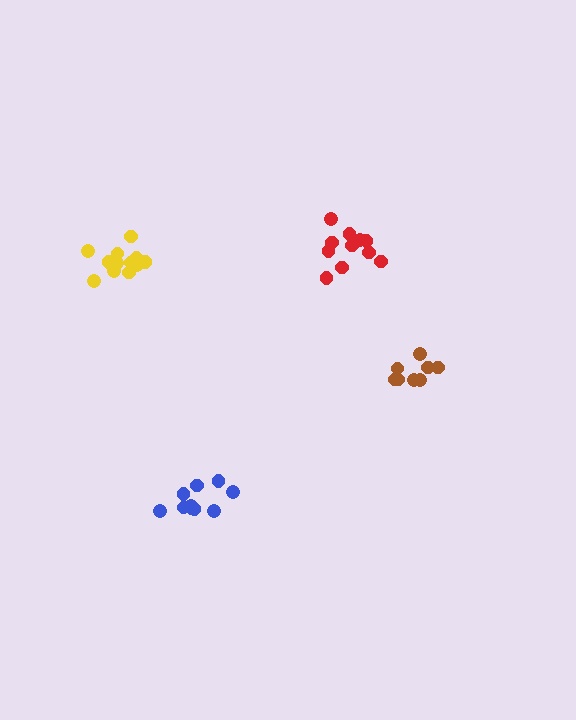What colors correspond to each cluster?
The clusters are colored: brown, yellow, red, blue.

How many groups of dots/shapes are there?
There are 4 groups.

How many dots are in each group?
Group 1: 8 dots, Group 2: 12 dots, Group 3: 12 dots, Group 4: 10 dots (42 total).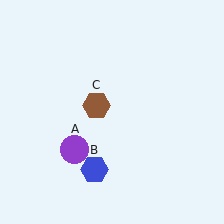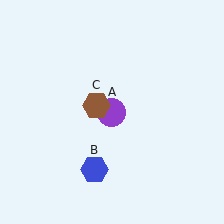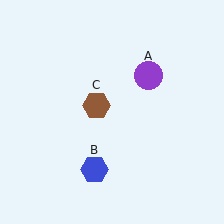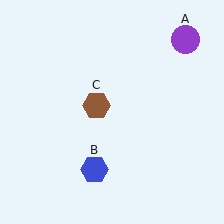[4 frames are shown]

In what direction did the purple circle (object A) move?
The purple circle (object A) moved up and to the right.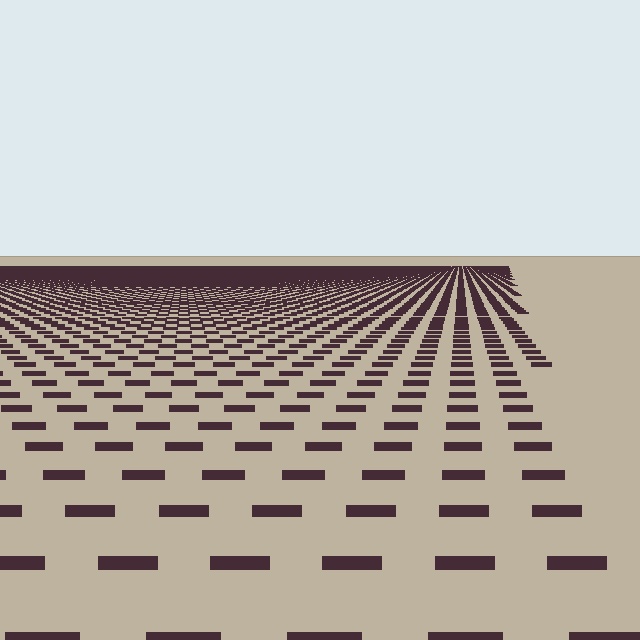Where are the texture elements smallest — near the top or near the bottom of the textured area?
Near the top.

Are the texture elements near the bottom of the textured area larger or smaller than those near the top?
Larger. Near the bottom, elements are closer to the viewer and appear at a bigger on-screen size.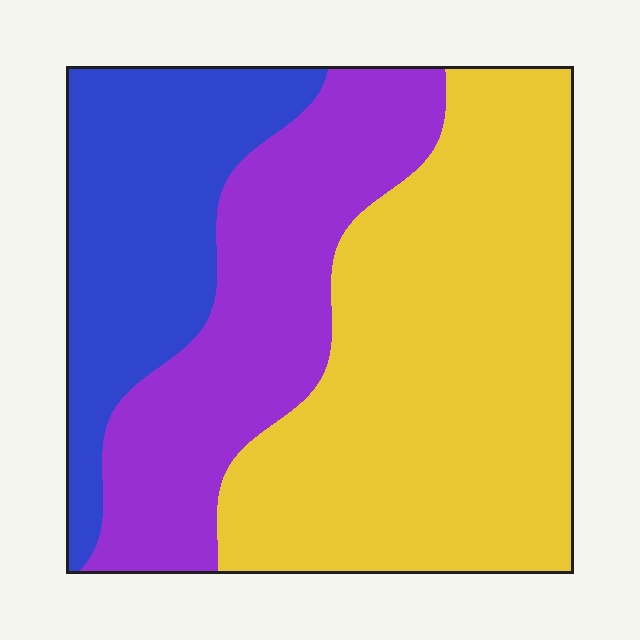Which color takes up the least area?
Blue, at roughly 25%.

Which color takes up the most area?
Yellow, at roughly 50%.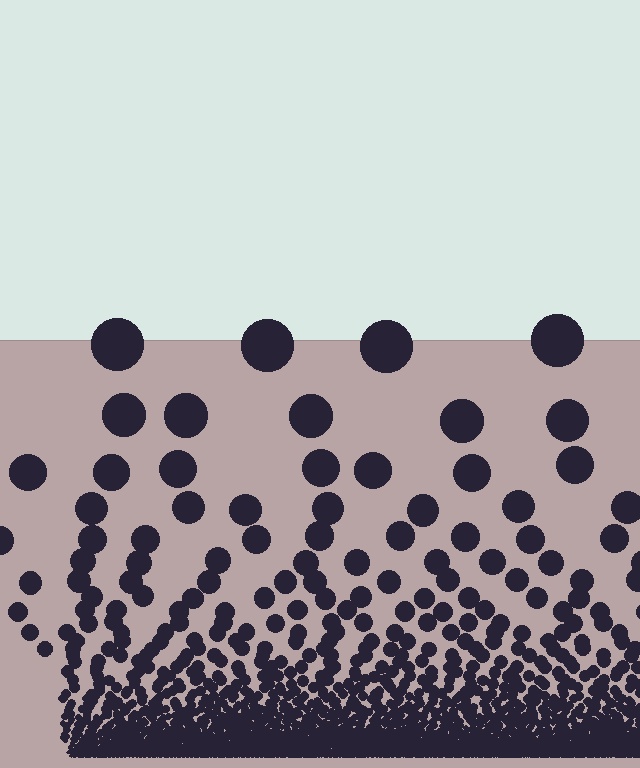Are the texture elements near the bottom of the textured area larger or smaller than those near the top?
Smaller. The gradient is inverted — elements near the bottom are smaller and denser.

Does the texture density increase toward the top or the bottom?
Density increases toward the bottom.